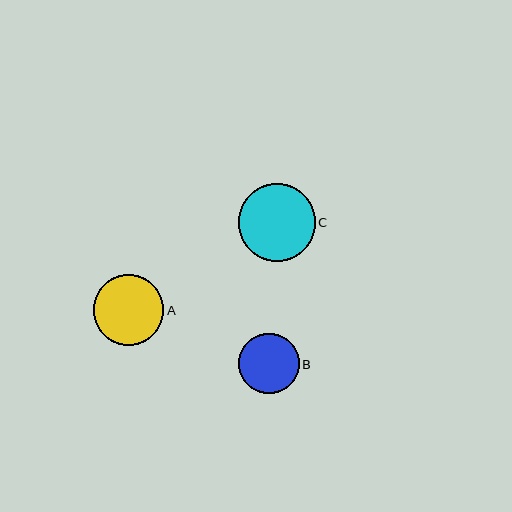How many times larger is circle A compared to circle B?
Circle A is approximately 1.2 times the size of circle B.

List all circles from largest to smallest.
From largest to smallest: C, A, B.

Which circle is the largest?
Circle C is the largest with a size of approximately 77 pixels.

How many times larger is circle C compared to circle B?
Circle C is approximately 1.3 times the size of circle B.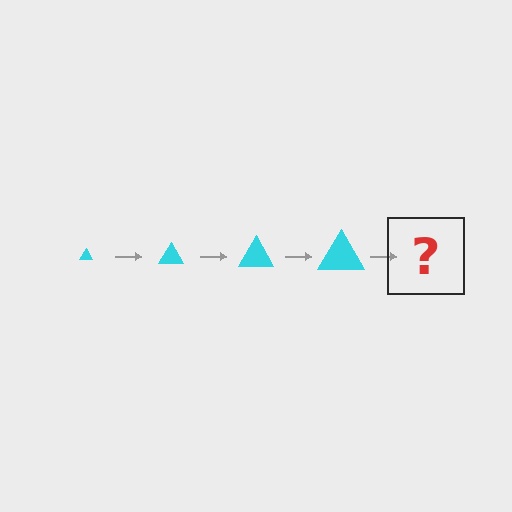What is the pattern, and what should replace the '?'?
The pattern is that the triangle gets progressively larger each step. The '?' should be a cyan triangle, larger than the previous one.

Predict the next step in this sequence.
The next step is a cyan triangle, larger than the previous one.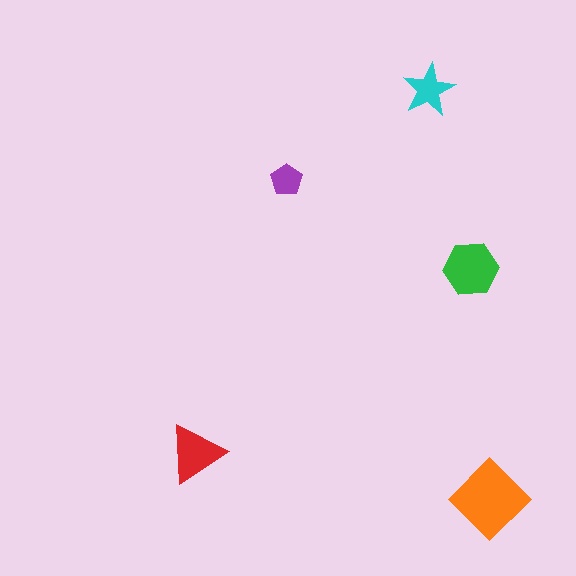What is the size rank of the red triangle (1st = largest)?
3rd.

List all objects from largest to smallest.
The orange diamond, the green hexagon, the red triangle, the cyan star, the purple pentagon.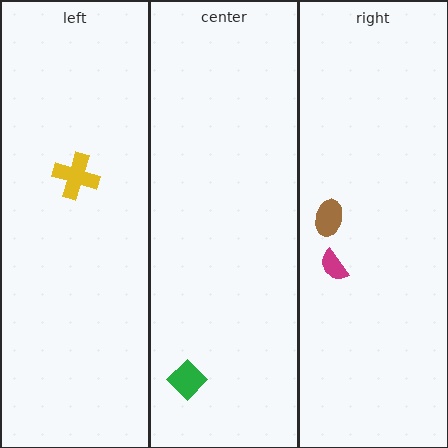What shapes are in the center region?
The green diamond.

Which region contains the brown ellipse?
The right region.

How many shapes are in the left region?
1.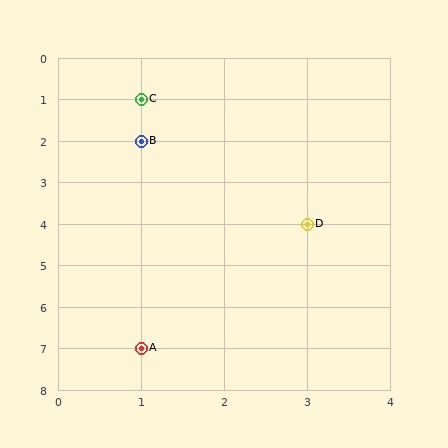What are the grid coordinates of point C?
Point C is at grid coordinates (1, 1).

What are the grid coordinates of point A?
Point A is at grid coordinates (1, 7).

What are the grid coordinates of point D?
Point D is at grid coordinates (3, 4).